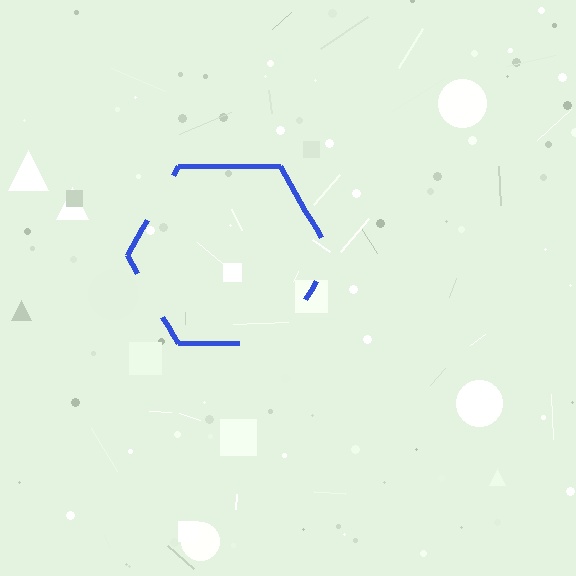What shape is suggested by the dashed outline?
The dashed outline suggests a hexagon.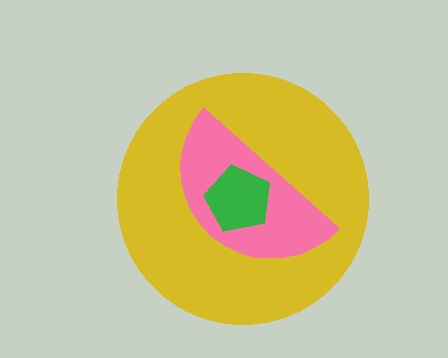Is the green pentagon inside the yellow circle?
Yes.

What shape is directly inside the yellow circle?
The pink semicircle.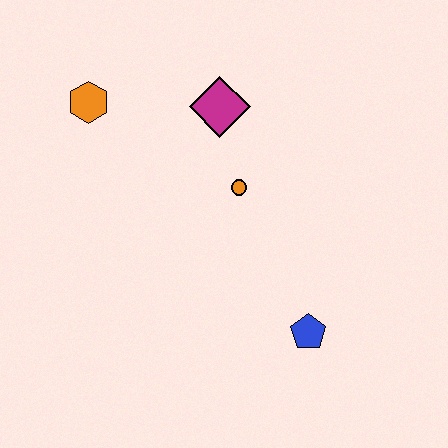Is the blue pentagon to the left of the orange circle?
No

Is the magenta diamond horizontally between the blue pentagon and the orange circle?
No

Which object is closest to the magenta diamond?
The orange circle is closest to the magenta diamond.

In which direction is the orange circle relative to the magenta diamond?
The orange circle is below the magenta diamond.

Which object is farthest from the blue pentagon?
The orange hexagon is farthest from the blue pentagon.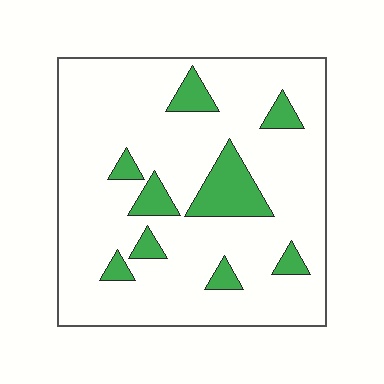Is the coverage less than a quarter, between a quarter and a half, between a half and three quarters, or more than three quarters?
Less than a quarter.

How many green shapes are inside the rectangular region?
9.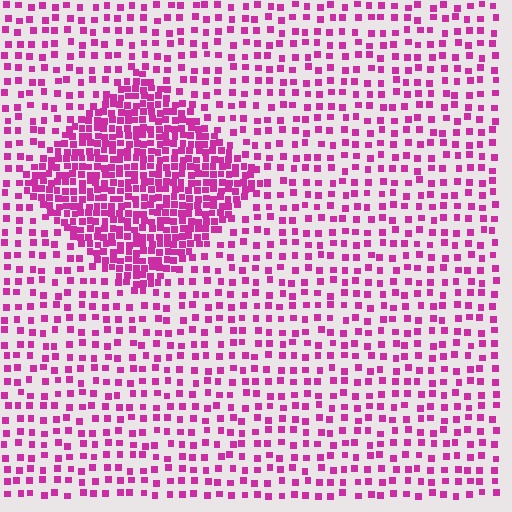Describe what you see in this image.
The image contains small magenta elements arranged at two different densities. A diamond-shaped region is visible where the elements are more densely packed than the surrounding area.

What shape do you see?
I see a diamond.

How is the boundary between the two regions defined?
The boundary is defined by a change in element density (approximately 2.6x ratio). All elements are the same color, size, and shape.